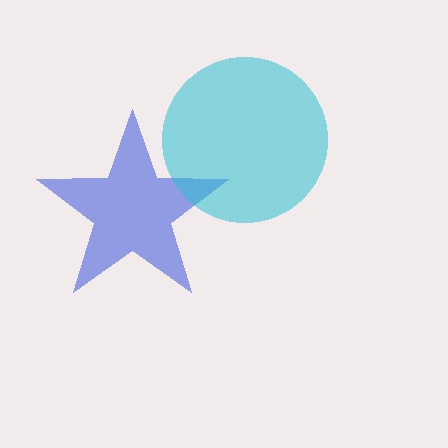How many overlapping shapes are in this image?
There are 2 overlapping shapes in the image.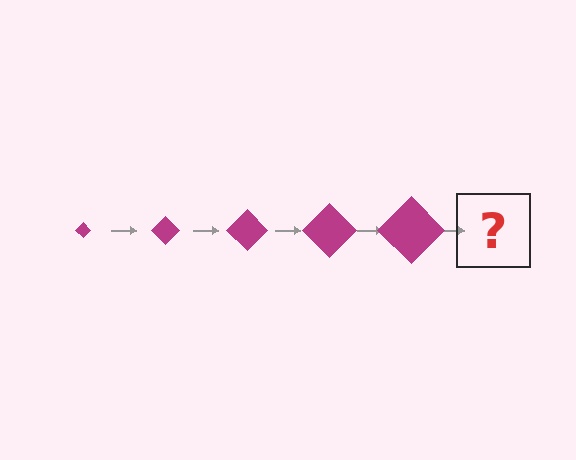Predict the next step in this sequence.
The next step is a magenta diamond, larger than the previous one.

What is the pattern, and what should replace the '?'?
The pattern is that the diamond gets progressively larger each step. The '?' should be a magenta diamond, larger than the previous one.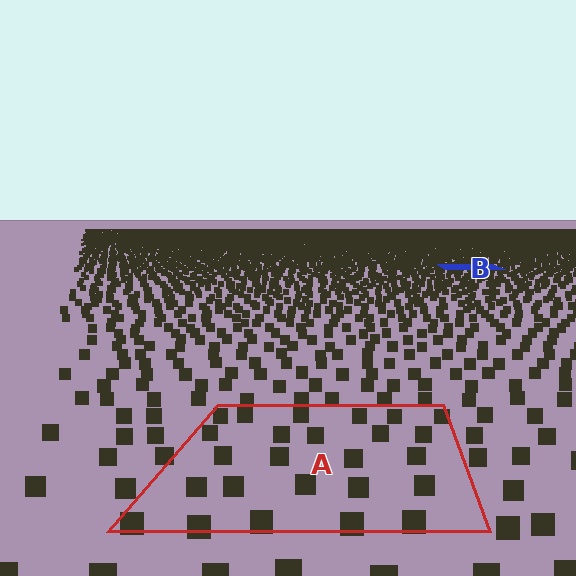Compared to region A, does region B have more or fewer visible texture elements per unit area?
Region B has more texture elements per unit area — they are packed more densely because it is farther away.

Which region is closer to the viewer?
Region A is closer. The texture elements there are larger and more spread out.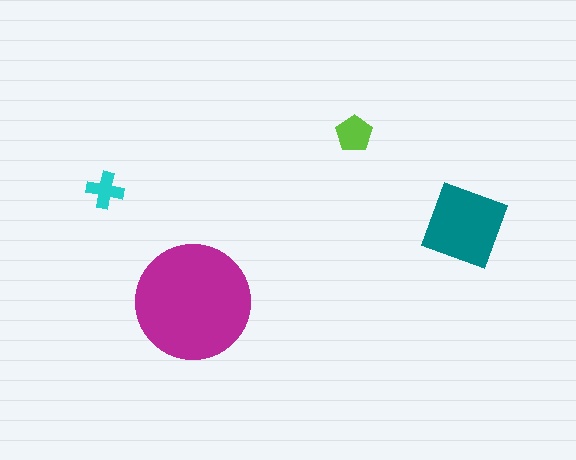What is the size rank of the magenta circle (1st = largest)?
1st.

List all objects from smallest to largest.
The cyan cross, the lime pentagon, the teal diamond, the magenta circle.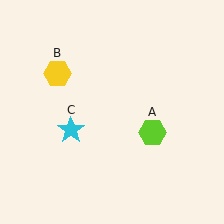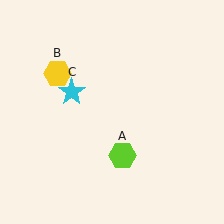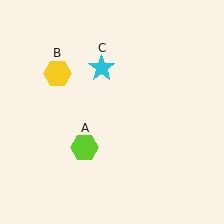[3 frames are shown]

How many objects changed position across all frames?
2 objects changed position: lime hexagon (object A), cyan star (object C).